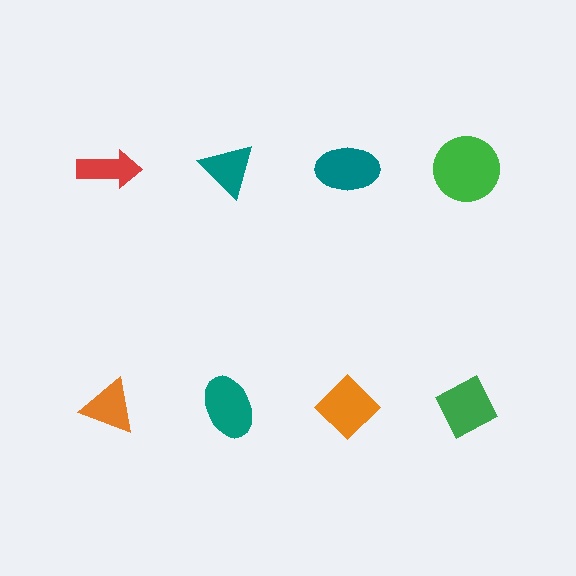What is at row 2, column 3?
An orange diamond.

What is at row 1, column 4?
A green circle.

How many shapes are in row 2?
4 shapes.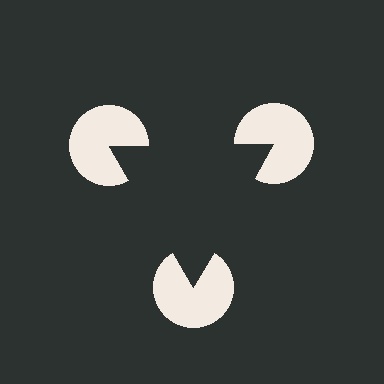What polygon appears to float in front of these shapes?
An illusory triangle — its edges are inferred from the aligned wedge cuts in the pac-man discs, not physically drawn.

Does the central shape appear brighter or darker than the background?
It typically appears slightly darker than the background, even though no actual brightness change is drawn.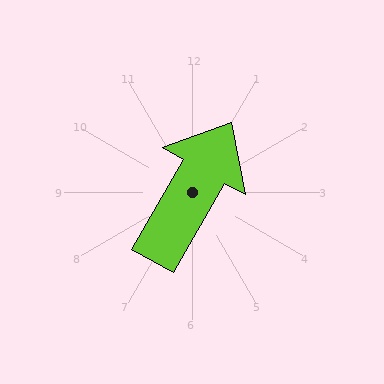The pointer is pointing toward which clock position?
Roughly 1 o'clock.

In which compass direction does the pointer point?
Northeast.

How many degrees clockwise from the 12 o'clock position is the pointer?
Approximately 30 degrees.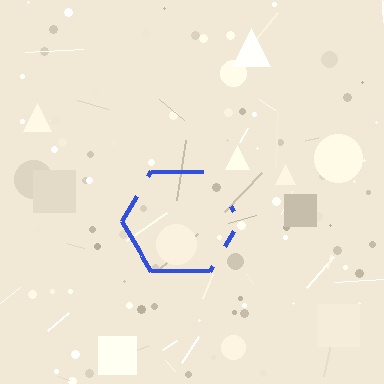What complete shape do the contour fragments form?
The contour fragments form a hexagon.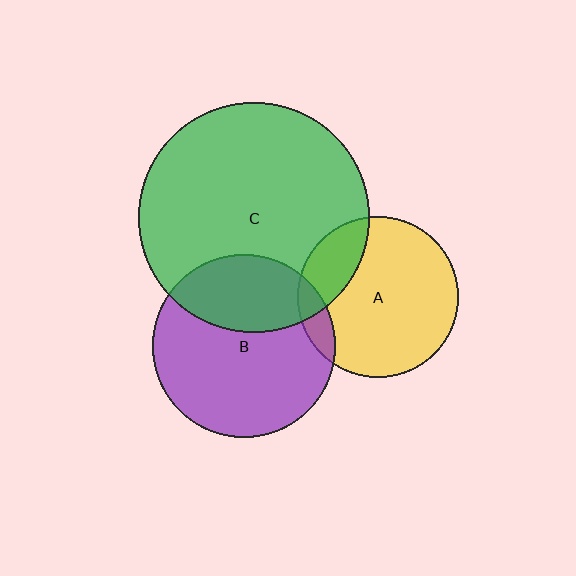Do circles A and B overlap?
Yes.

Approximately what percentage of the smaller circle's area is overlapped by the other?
Approximately 10%.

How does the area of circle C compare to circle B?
Approximately 1.6 times.